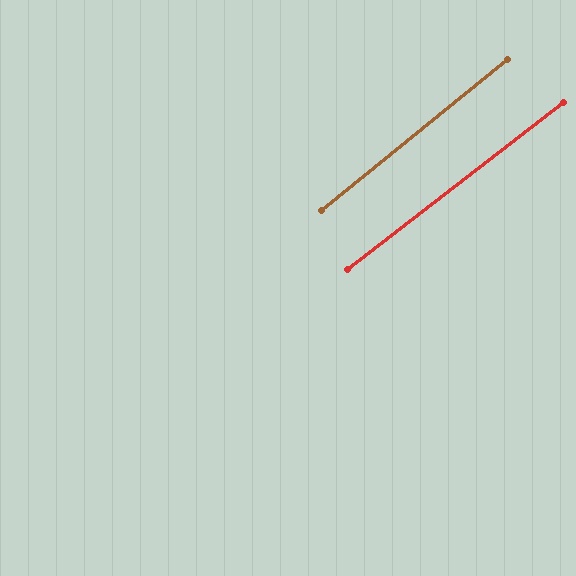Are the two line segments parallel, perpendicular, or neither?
Parallel — their directions differ by only 1.2°.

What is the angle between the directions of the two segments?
Approximately 1 degree.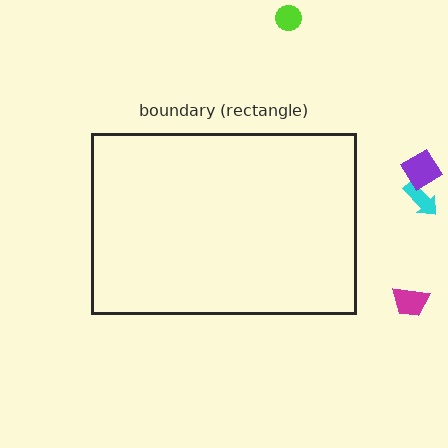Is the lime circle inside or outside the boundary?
Outside.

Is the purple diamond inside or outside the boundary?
Outside.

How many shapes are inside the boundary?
0 inside, 4 outside.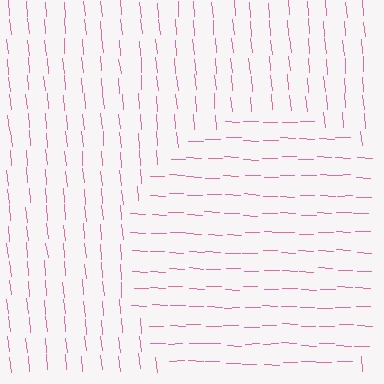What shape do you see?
I see a circle.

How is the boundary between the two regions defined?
The boundary is defined purely by a change in line orientation (approximately 83 degrees difference). All lines are the same color and thickness.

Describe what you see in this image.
The image is filled with small pink line segments. A circle region in the image has lines oriented differently from the surrounding lines, creating a visible texture boundary.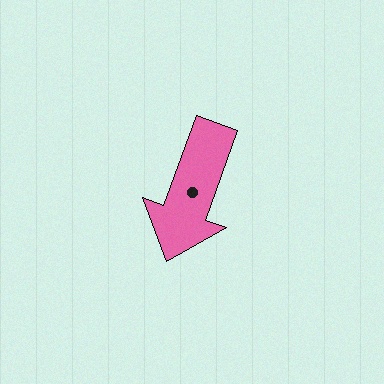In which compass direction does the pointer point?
South.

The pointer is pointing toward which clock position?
Roughly 7 o'clock.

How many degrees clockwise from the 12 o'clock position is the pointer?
Approximately 200 degrees.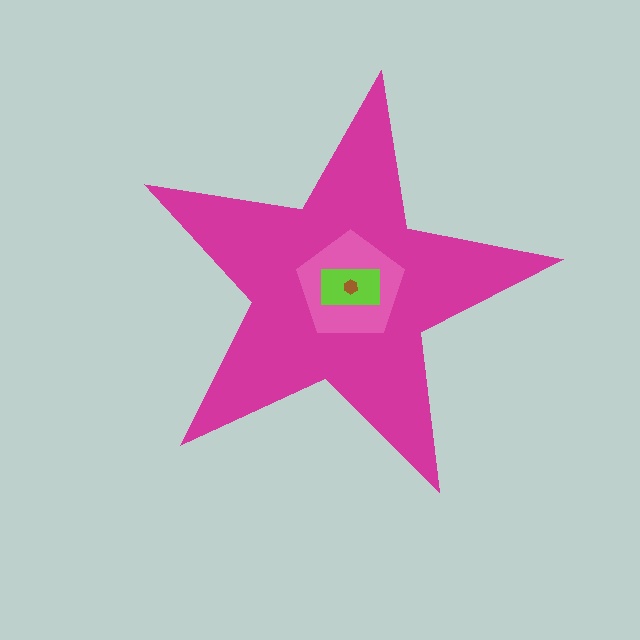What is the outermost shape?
The magenta star.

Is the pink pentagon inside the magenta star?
Yes.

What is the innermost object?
The brown hexagon.